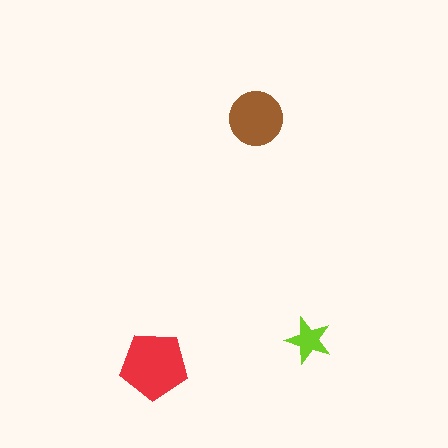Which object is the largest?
The red pentagon.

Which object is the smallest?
The lime star.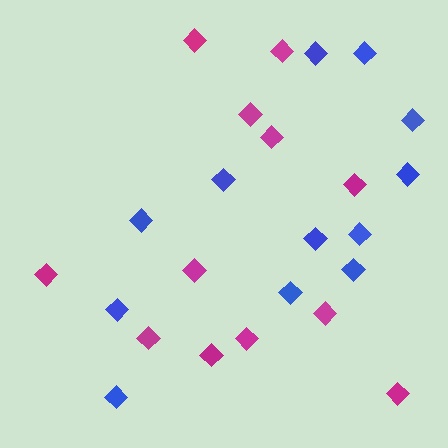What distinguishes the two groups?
There are 2 groups: one group of magenta diamonds (12) and one group of blue diamonds (12).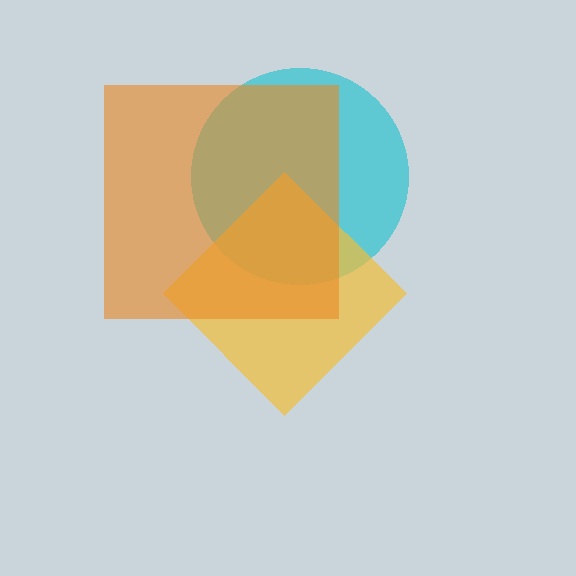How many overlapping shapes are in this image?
There are 3 overlapping shapes in the image.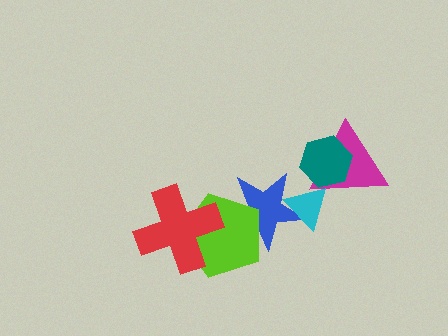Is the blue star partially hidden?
Yes, it is partially covered by another shape.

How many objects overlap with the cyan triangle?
2 objects overlap with the cyan triangle.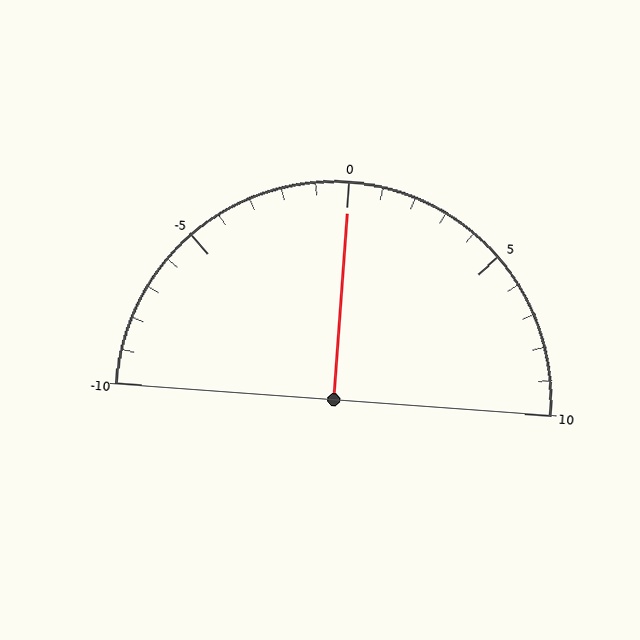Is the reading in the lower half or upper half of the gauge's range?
The reading is in the upper half of the range (-10 to 10).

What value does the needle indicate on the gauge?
The needle indicates approximately 0.